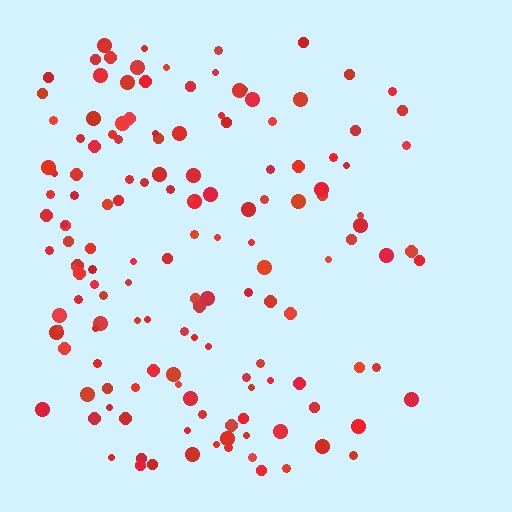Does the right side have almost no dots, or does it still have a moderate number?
Still a moderate number, just noticeably fewer than the left.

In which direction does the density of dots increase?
From right to left, with the left side densest.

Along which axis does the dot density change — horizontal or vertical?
Horizontal.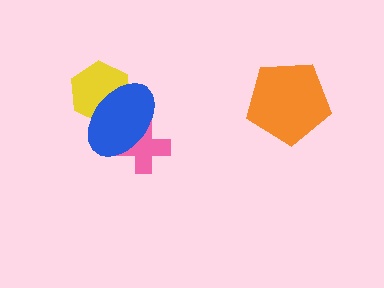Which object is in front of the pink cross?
The blue ellipse is in front of the pink cross.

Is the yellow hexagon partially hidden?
Yes, it is partially covered by another shape.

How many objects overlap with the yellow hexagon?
1 object overlaps with the yellow hexagon.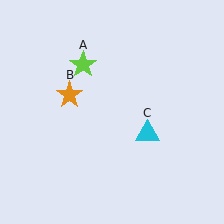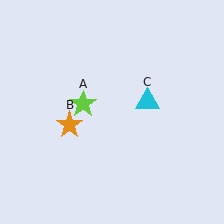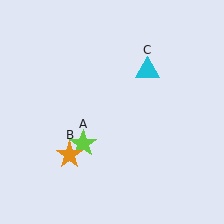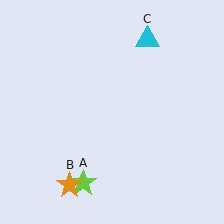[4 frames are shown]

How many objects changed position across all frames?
3 objects changed position: lime star (object A), orange star (object B), cyan triangle (object C).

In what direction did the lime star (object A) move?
The lime star (object A) moved down.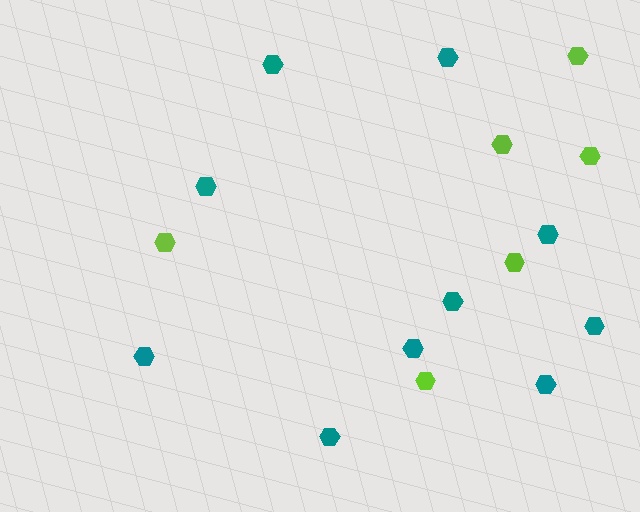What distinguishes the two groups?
There are 2 groups: one group of lime hexagons (6) and one group of teal hexagons (10).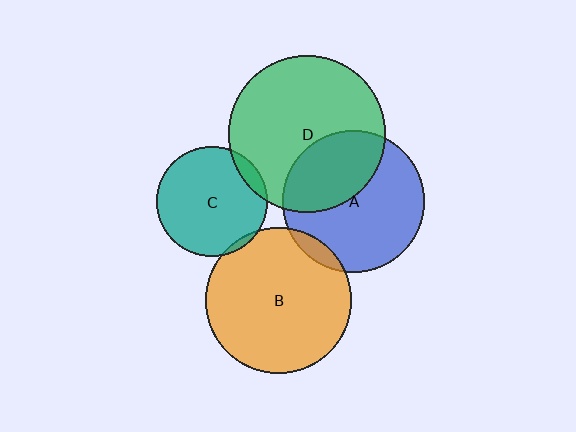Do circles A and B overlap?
Yes.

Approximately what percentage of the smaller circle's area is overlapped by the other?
Approximately 5%.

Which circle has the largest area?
Circle D (green).